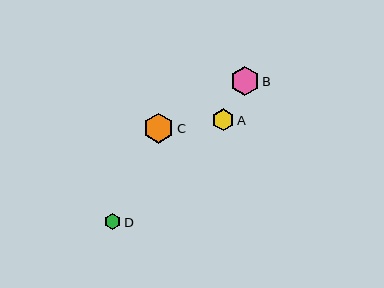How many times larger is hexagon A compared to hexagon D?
Hexagon A is approximately 1.4 times the size of hexagon D.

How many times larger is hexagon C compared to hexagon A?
Hexagon C is approximately 1.4 times the size of hexagon A.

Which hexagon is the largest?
Hexagon C is the largest with a size of approximately 30 pixels.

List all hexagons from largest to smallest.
From largest to smallest: C, B, A, D.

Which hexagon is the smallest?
Hexagon D is the smallest with a size of approximately 16 pixels.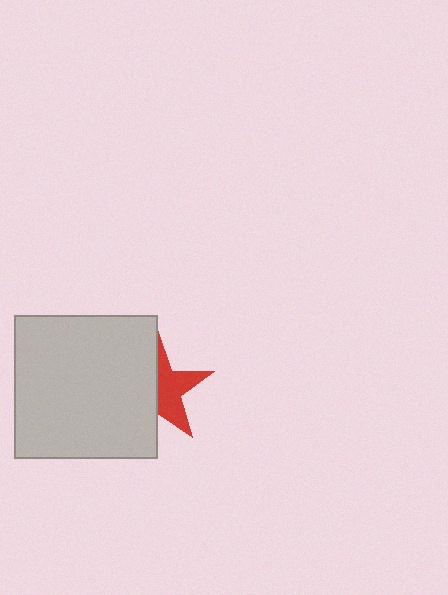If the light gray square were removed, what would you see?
You would see the complete red star.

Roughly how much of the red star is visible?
About half of it is visible (roughly 50%).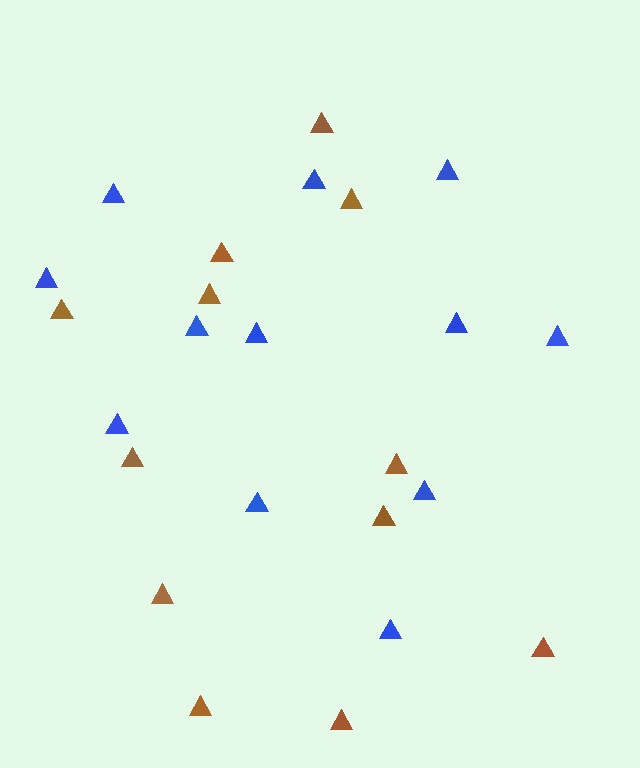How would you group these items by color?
There are 2 groups: one group of blue triangles (12) and one group of brown triangles (12).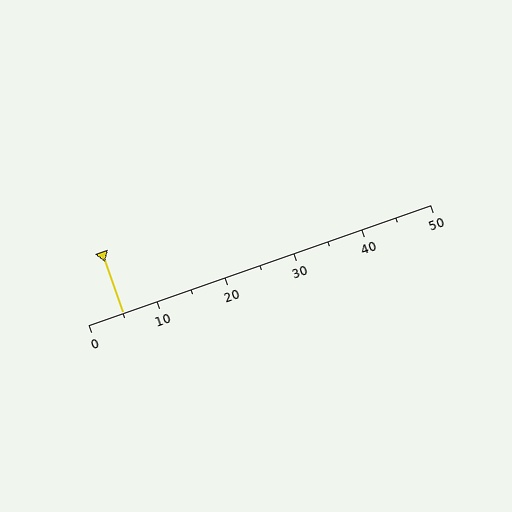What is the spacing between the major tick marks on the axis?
The major ticks are spaced 10 apart.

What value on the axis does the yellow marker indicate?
The marker indicates approximately 5.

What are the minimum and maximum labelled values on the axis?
The axis runs from 0 to 50.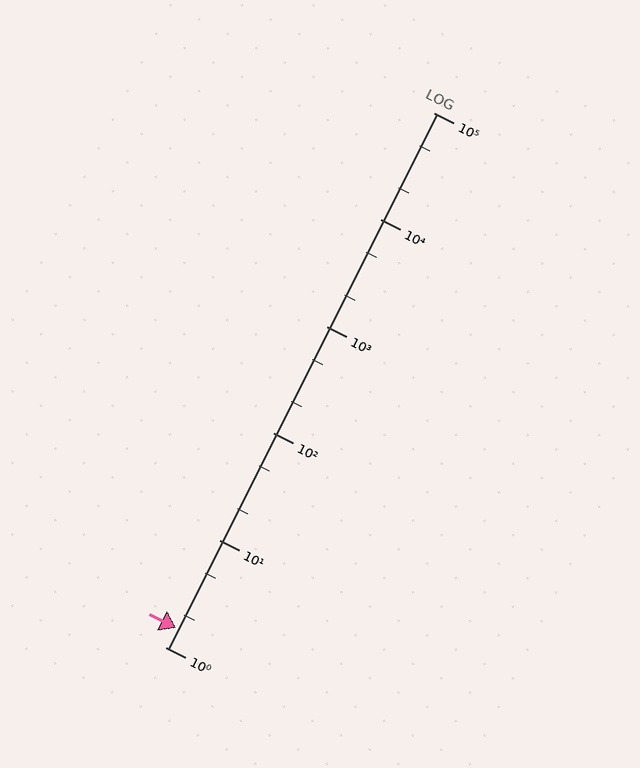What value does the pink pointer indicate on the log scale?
The pointer indicates approximately 1.5.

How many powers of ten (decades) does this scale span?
The scale spans 5 decades, from 1 to 100000.